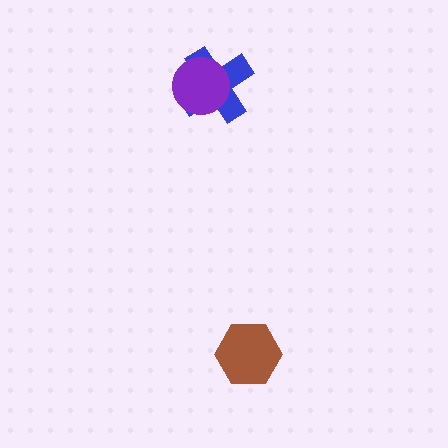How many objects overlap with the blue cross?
1 object overlaps with the blue cross.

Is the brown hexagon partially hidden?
No, no other shape covers it.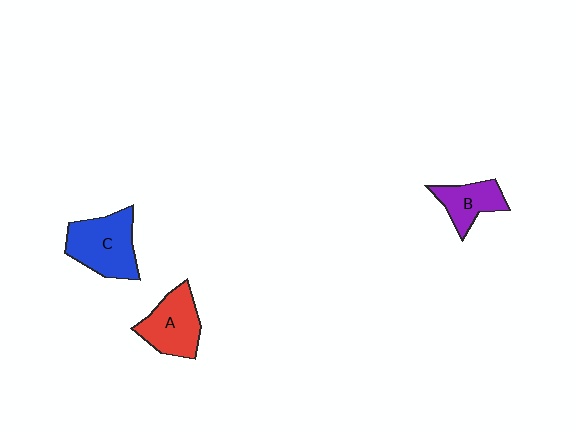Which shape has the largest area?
Shape C (blue).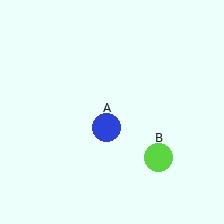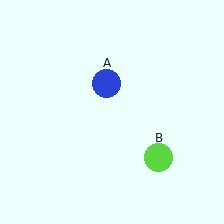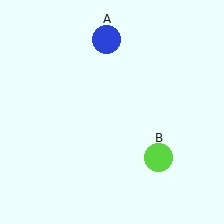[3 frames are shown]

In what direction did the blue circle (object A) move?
The blue circle (object A) moved up.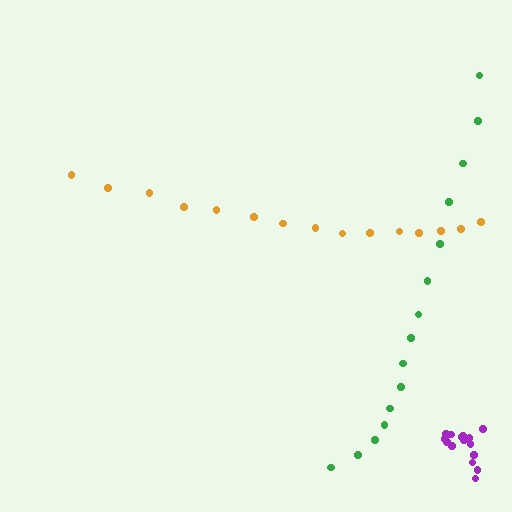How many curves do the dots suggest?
There are 3 distinct paths.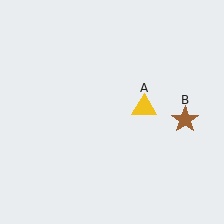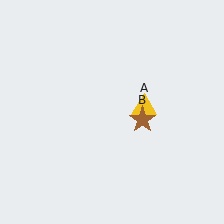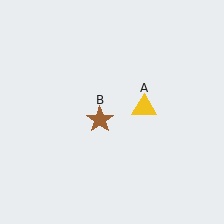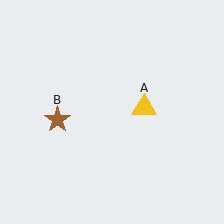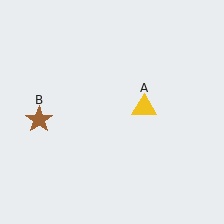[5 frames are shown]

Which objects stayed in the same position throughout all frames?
Yellow triangle (object A) remained stationary.